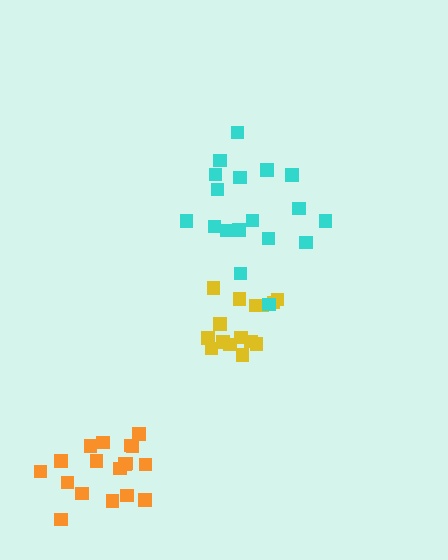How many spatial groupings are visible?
There are 3 spatial groupings.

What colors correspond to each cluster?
The clusters are colored: yellow, cyan, orange.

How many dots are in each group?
Group 1: 15 dots, Group 2: 18 dots, Group 3: 18 dots (51 total).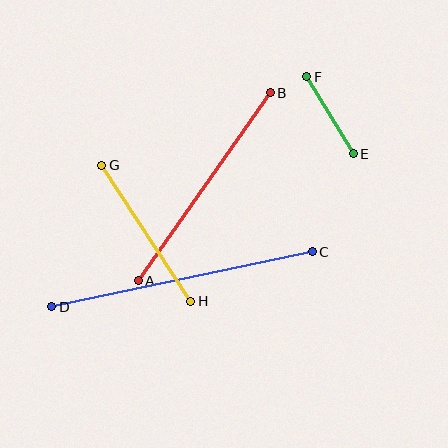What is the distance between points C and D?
The distance is approximately 266 pixels.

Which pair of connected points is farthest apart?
Points C and D are farthest apart.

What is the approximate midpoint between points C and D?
The midpoint is at approximately (182, 279) pixels.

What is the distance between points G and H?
The distance is approximately 162 pixels.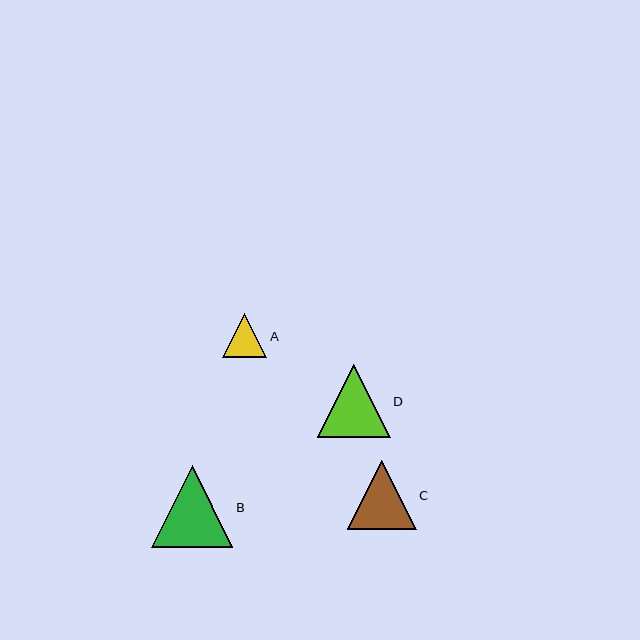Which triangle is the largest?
Triangle B is the largest with a size of approximately 82 pixels.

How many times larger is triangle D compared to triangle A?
Triangle D is approximately 1.6 times the size of triangle A.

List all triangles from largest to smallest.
From largest to smallest: B, D, C, A.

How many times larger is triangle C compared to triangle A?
Triangle C is approximately 1.6 times the size of triangle A.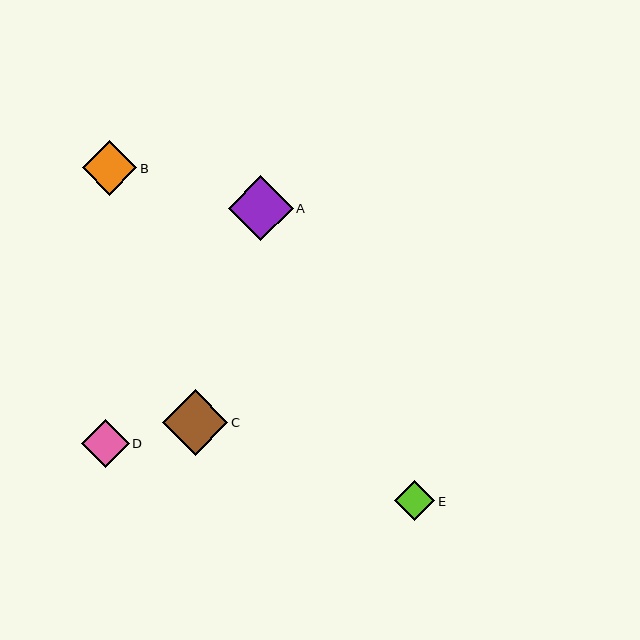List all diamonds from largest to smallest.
From largest to smallest: C, A, B, D, E.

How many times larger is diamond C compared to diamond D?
Diamond C is approximately 1.4 times the size of diamond D.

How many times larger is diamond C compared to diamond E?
Diamond C is approximately 1.6 times the size of diamond E.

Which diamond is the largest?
Diamond C is the largest with a size of approximately 65 pixels.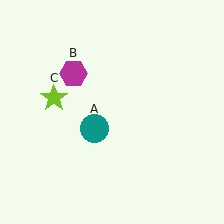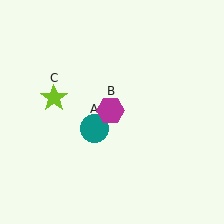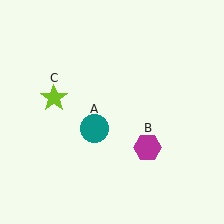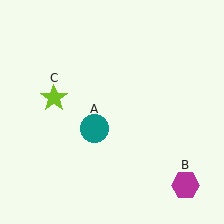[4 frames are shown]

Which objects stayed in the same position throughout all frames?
Teal circle (object A) and lime star (object C) remained stationary.